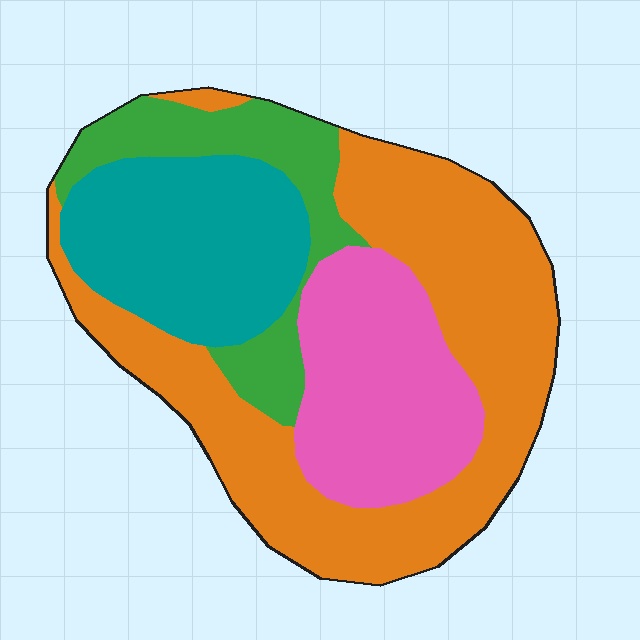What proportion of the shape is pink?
Pink takes up about one fifth (1/5) of the shape.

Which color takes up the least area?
Green, at roughly 15%.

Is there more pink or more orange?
Orange.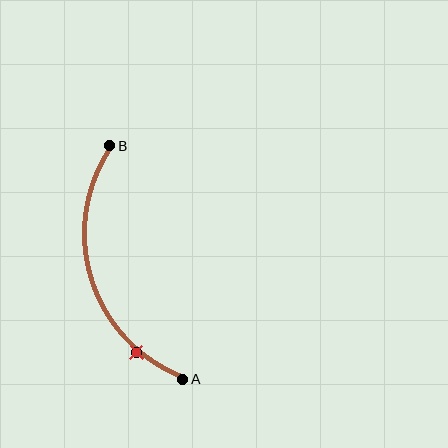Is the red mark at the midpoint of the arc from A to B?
No. The red mark lies on the arc but is closer to endpoint A. The arc midpoint would be at the point on the curve equidistant along the arc from both A and B.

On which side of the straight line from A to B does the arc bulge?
The arc bulges to the left of the straight line connecting A and B.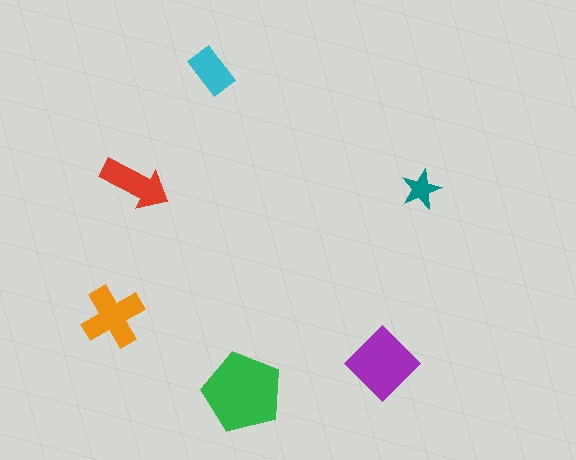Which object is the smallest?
The teal star.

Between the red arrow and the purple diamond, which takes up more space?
The purple diamond.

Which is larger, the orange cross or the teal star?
The orange cross.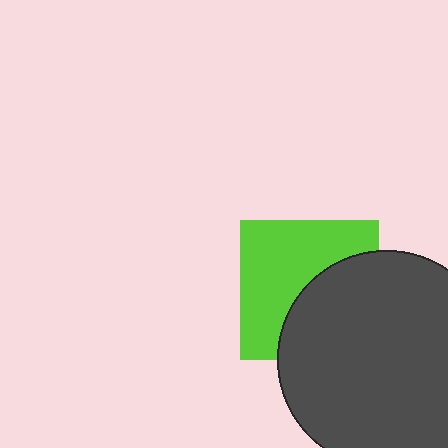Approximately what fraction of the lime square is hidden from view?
Roughly 44% of the lime square is hidden behind the dark gray circle.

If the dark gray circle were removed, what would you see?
You would see the complete lime square.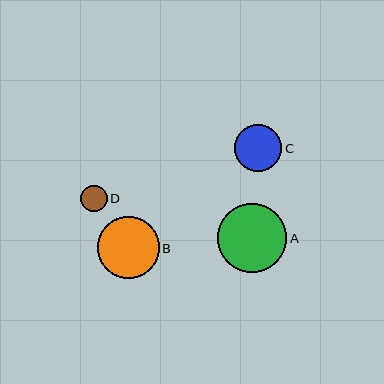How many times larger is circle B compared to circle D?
Circle B is approximately 2.3 times the size of circle D.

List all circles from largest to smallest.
From largest to smallest: A, B, C, D.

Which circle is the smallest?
Circle D is the smallest with a size of approximately 27 pixels.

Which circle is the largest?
Circle A is the largest with a size of approximately 69 pixels.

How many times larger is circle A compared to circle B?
Circle A is approximately 1.1 times the size of circle B.